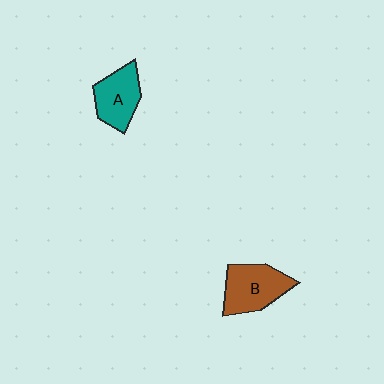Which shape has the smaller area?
Shape A (teal).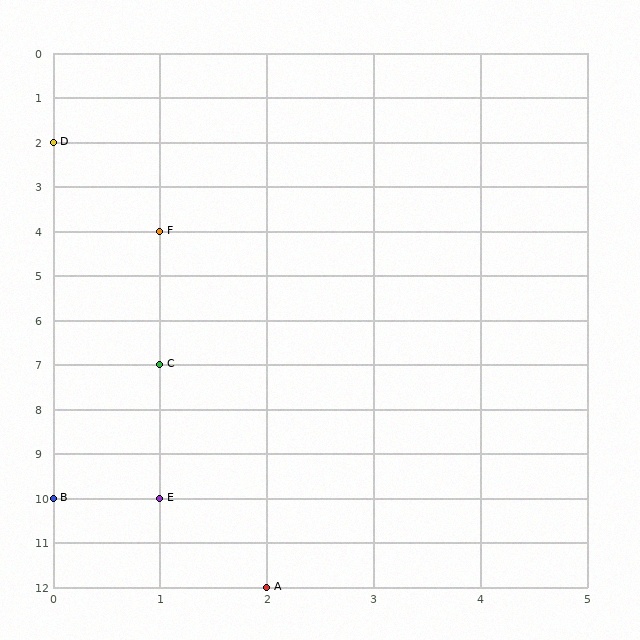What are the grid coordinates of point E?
Point E is at grid coordinates (1, 10).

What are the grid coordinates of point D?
Point D is at grid coordinates (0, 2).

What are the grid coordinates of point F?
Point F is at grid coordinates (1, 4).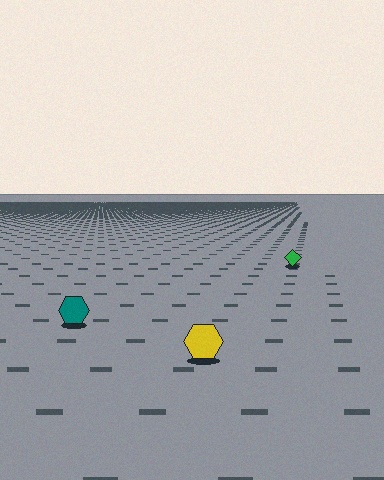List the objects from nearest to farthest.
From nearest to farthest: the yellow hexagon, the teal hexagon, the green diamond.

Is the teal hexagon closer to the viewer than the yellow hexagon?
No. The yellow hexagon is closer — you can tell from the texture gradient: the ground texture is coarser near it.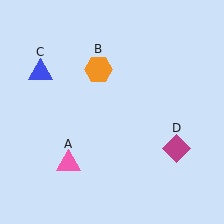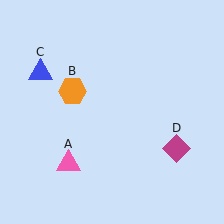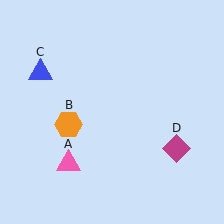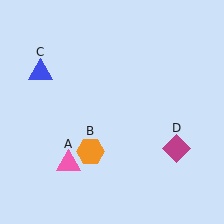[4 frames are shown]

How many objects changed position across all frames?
1 object changed position: orange hexagon (object B).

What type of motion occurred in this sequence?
The orange hexagon (object B) rotated counterclockwise around the center of the scene.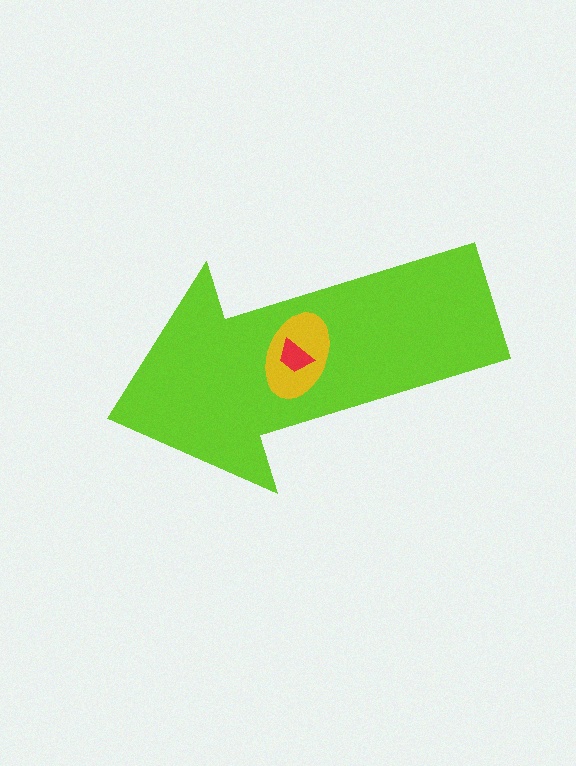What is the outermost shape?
The lime arrow.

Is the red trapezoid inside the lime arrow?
Yes.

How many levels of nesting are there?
3.